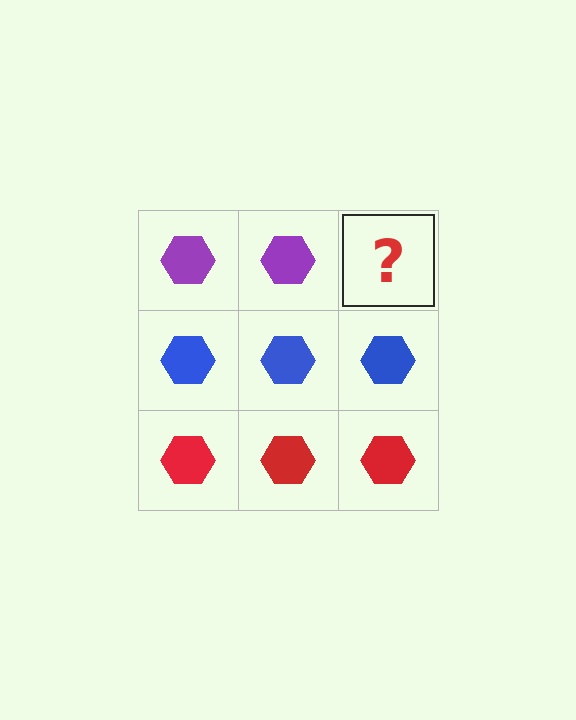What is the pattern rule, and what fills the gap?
The rule is that each row has a consistent color. The gap should be filled with a purple hexagon.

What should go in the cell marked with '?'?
The missing cell should contain a purple hexagon.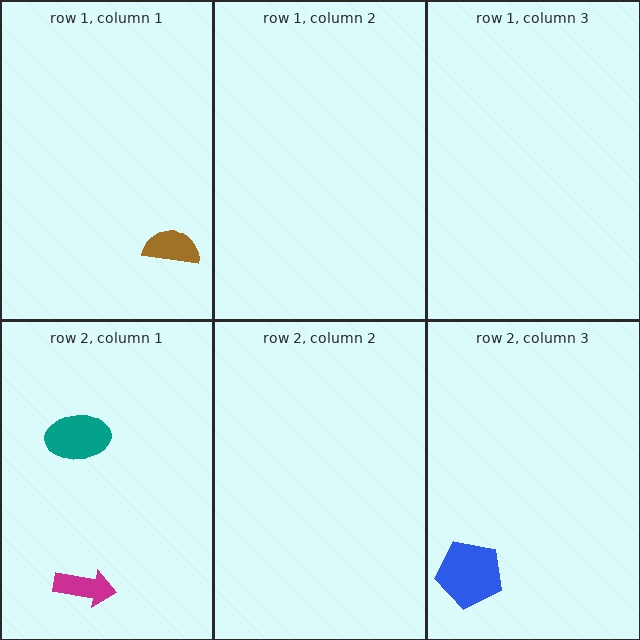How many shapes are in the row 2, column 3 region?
1.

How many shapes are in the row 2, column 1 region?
2.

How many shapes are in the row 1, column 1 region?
1.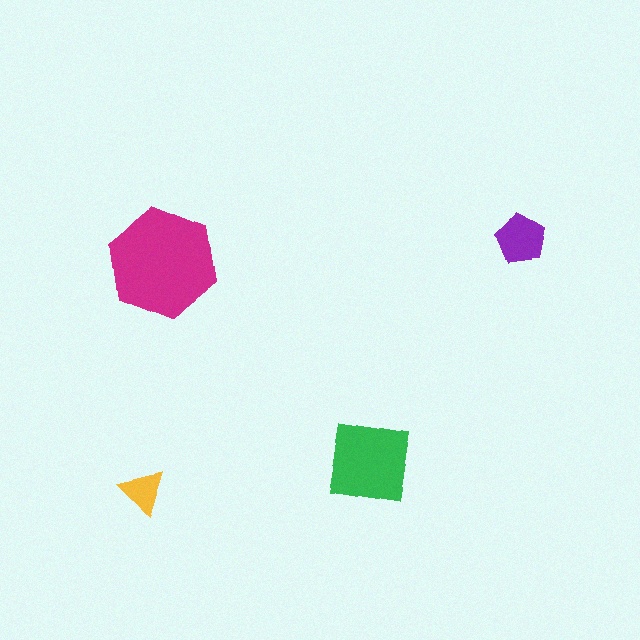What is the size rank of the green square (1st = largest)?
2nd.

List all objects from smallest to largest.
The yellow triangle, the purple pentagon, the green square, the magenta hexagon.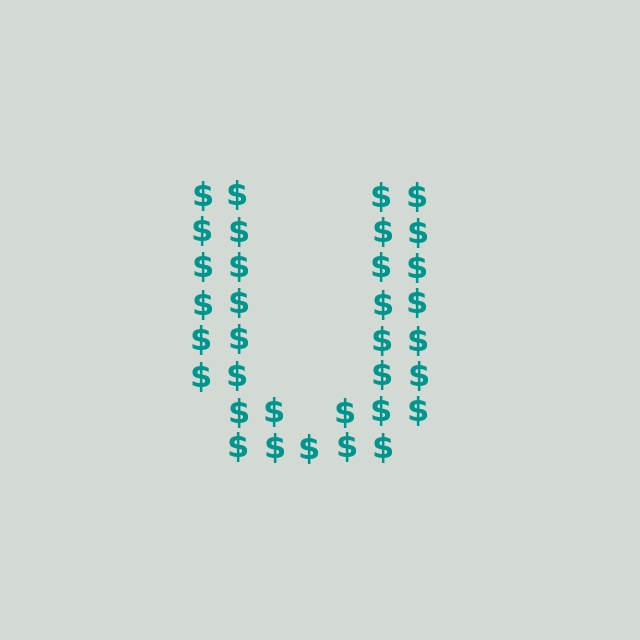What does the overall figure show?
The overall figure shows the letter U.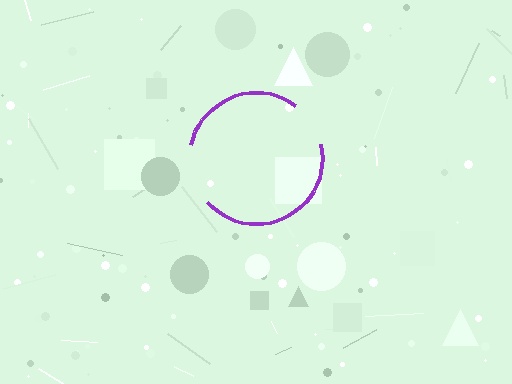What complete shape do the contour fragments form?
The contour fragments form a circle.